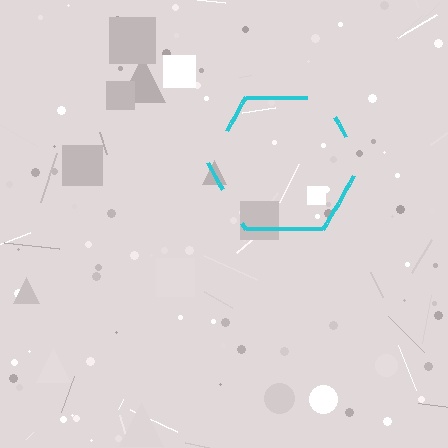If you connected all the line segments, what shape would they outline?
They would outline a hexagon.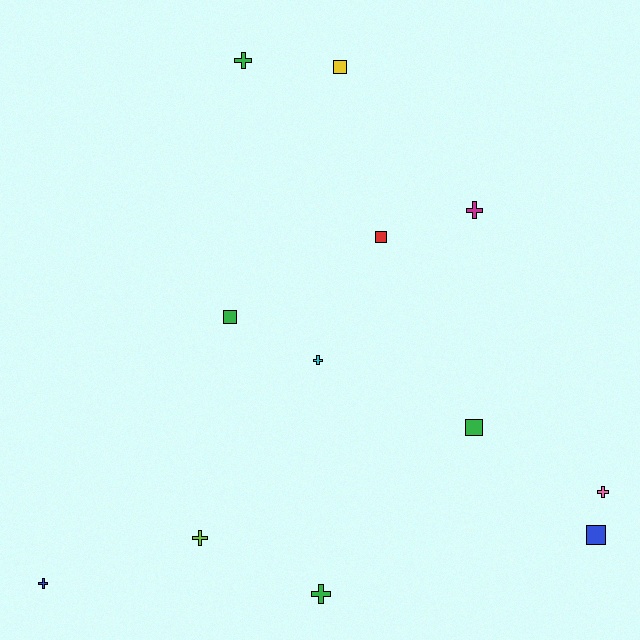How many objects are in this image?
There are 12 objects.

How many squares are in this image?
There are 5 squares.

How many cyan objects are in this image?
There is 1 cyan object.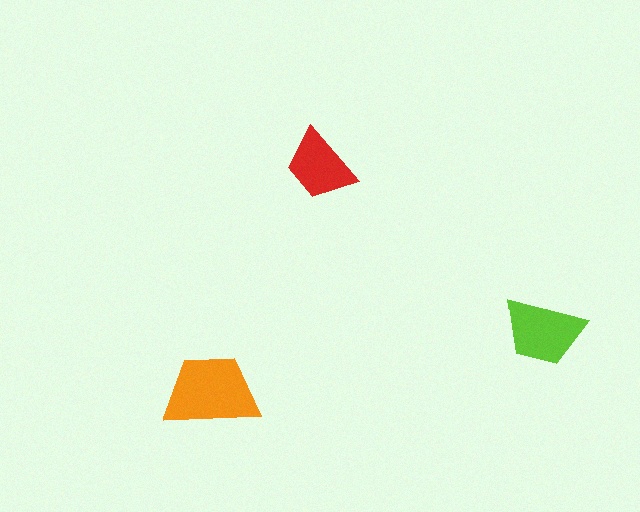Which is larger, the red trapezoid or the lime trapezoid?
The lime one.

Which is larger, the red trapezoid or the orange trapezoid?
The orange one.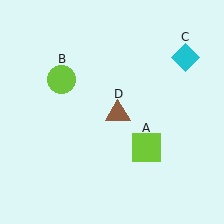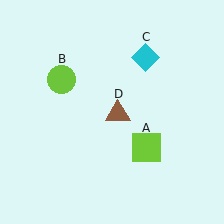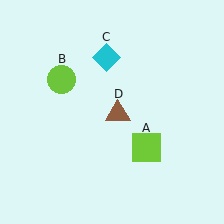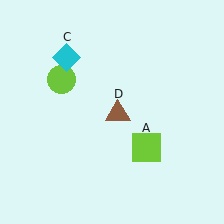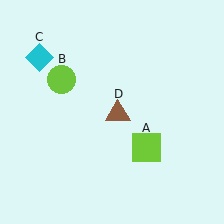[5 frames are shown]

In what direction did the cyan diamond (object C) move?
The cyan diamond (object C) moved left.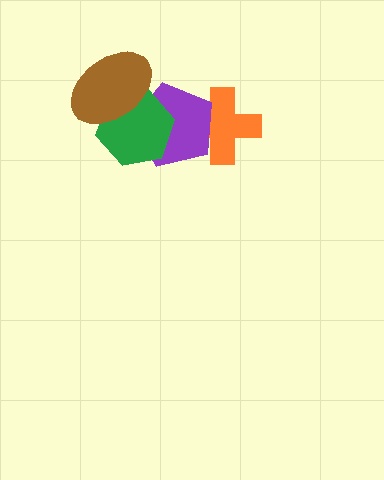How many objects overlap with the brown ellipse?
2 objects overlap with the brown ellipse.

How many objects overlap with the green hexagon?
2 objects overlap with the green hexagon.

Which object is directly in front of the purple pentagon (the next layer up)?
The green hexagon is directly in front of the purple pentagon.